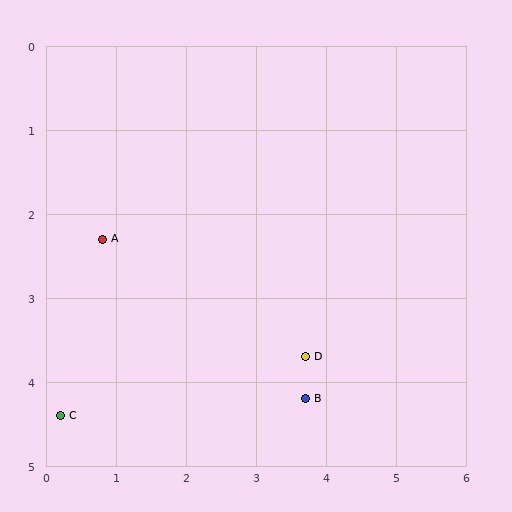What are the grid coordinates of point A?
Point A is at approximately (0.8, 2.3).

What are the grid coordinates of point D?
Point D is at approximately (3.7, 3.7).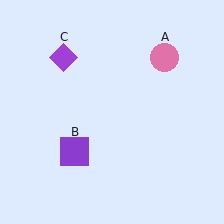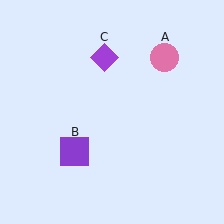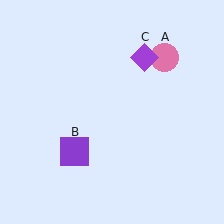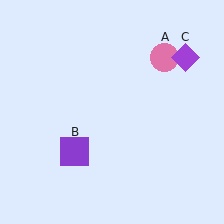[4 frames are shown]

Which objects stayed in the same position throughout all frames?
Pink circle (object A) and purple square (object B) remained stationary.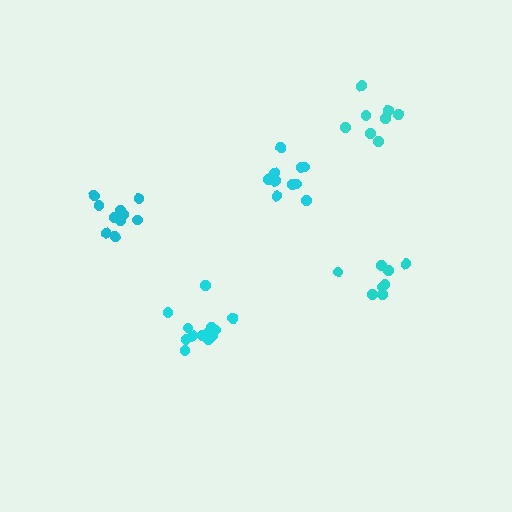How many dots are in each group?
Group 1: 11 dots, Group 2: 10 dots, Group 3: 13 dots, Group 4: 8 dots, Group 5: 8 dots (50 total).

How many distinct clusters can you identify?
There are 5 distinct clusters.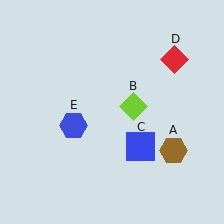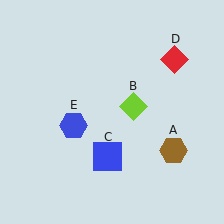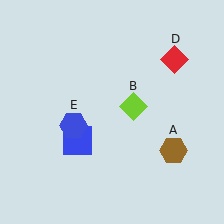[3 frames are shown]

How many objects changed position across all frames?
1 object changed position: blue square (object C).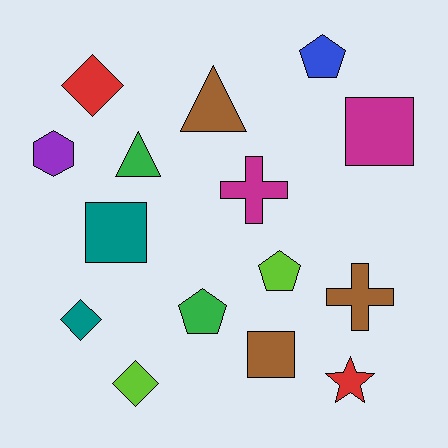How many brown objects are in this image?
There are 3 brown objects.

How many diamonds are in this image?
There are 3 diamonds.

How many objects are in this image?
There are 15 objects.